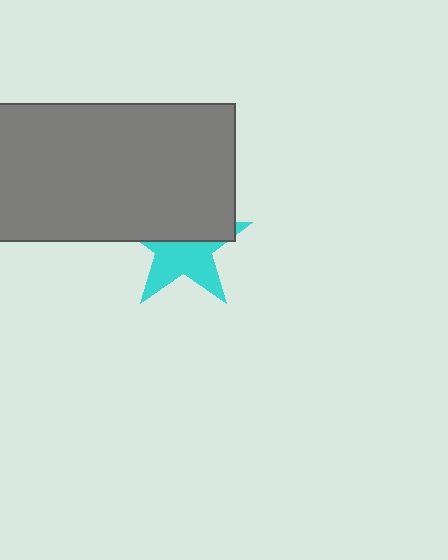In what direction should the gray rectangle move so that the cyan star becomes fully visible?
The gray rectangle should move up. That is the shortest direction to clear the overlap and leave the cyan star fully visible.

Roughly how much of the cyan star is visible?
About half of it is visible (roughly 52%).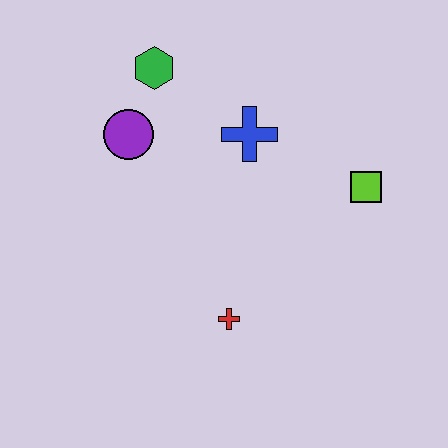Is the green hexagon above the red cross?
Yes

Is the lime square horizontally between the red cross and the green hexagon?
No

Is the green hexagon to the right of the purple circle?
Yes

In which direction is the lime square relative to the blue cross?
The lime square is to the right of the blue cross.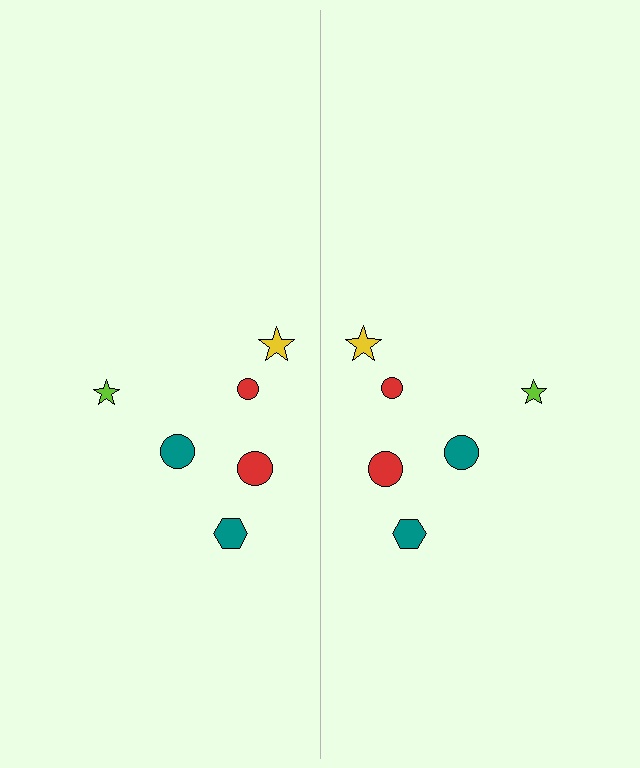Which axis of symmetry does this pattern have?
The pattern has a vertical axis of symmetry running through the center of the image.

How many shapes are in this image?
There are 12 shapes in this image.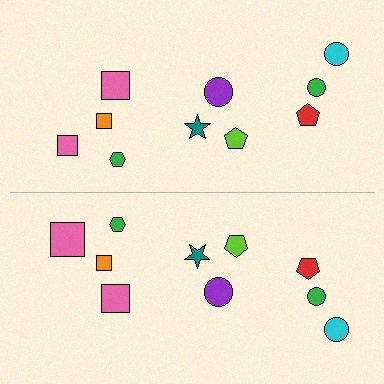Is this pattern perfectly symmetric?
No, the pattern is not perfectly symmetric. The pink square on the bottom side has a different size than its mirror counterpart.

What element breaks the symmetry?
The pink square on the bottom side has a different size than its mirror counterpart.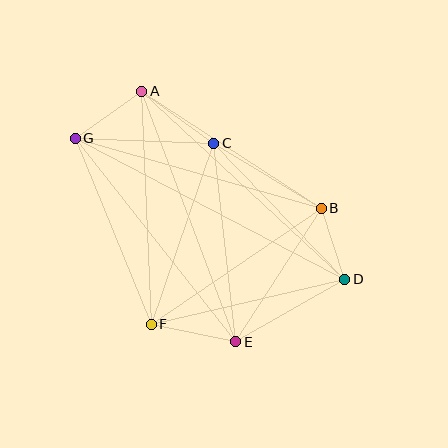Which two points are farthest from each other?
Points D and G are farthest from each other.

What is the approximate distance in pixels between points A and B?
The distance between A and B is approximately 214 pixels.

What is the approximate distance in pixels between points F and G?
The distance between F and G is approximately 201 pixels.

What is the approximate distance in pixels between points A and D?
The distance between A and D is approximately 277 pixels.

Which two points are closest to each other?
Points B and D are closest to each other.